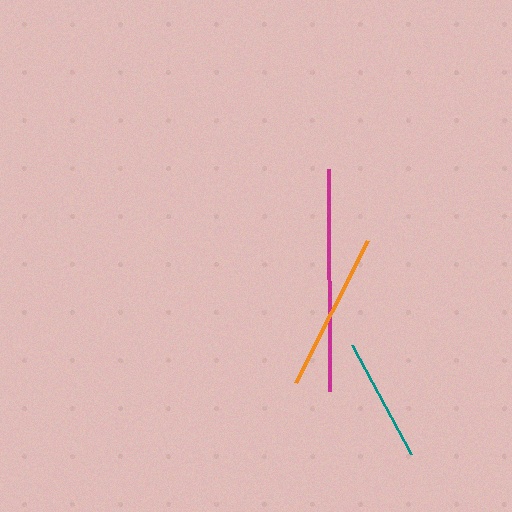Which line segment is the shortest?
The teal line is the shortest at approximately 124 pixels.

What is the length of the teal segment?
The teal segment is approximately 124 pixels long.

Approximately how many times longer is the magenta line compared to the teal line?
The magenta line is approximately 1.8 times the length of the teal line.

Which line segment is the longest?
The magenta line is the longest at approximately 222 pixels.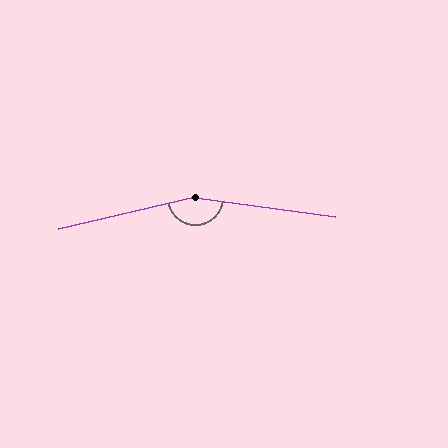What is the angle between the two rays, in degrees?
Approximately 159 degrees.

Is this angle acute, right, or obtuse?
It is obtuse.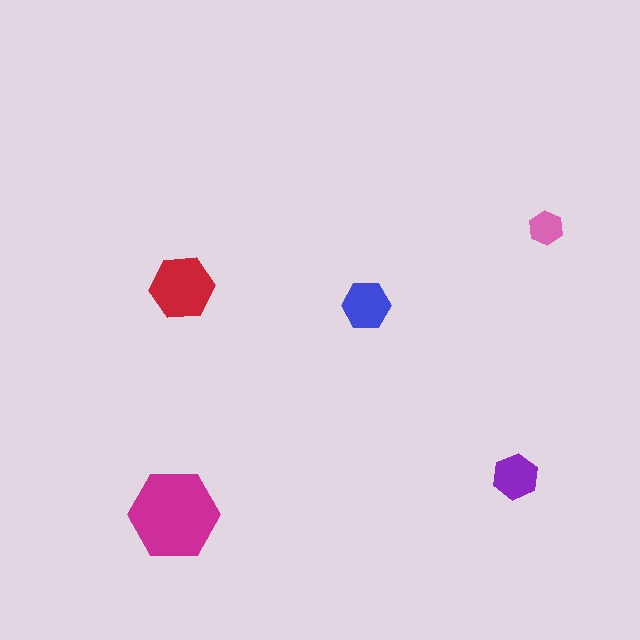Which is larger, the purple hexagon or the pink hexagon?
The purple one.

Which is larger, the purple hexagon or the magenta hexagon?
The magenta one.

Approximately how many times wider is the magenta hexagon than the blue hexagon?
About 2 times wider.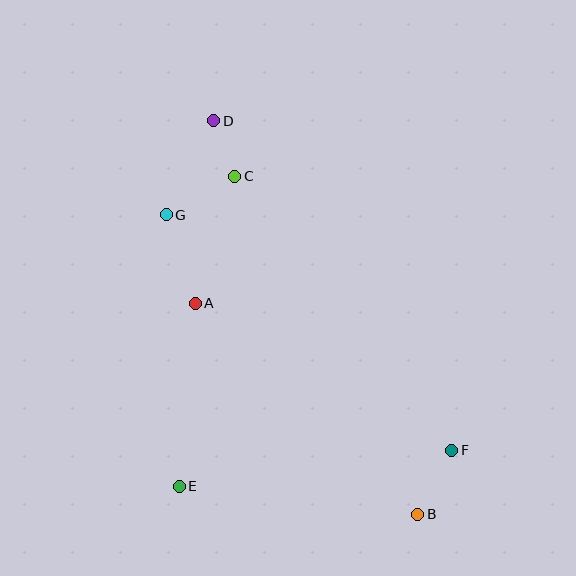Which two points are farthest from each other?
Points B and D are farthest from each other.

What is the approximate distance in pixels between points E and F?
The distance between E and F is approximately 275 pixels.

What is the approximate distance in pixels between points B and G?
The distance between B and G is approximately 391 pixels.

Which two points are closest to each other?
Points C and D are closest to each other.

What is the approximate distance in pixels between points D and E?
The distance between D and E is approximately 367 pixels.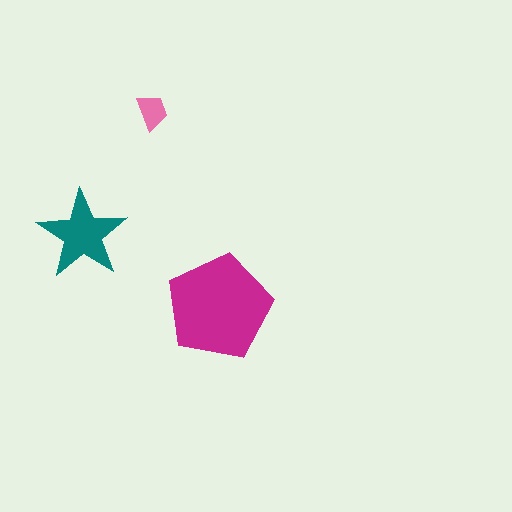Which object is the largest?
The magenta pentagon.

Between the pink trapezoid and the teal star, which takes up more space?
The teal star.